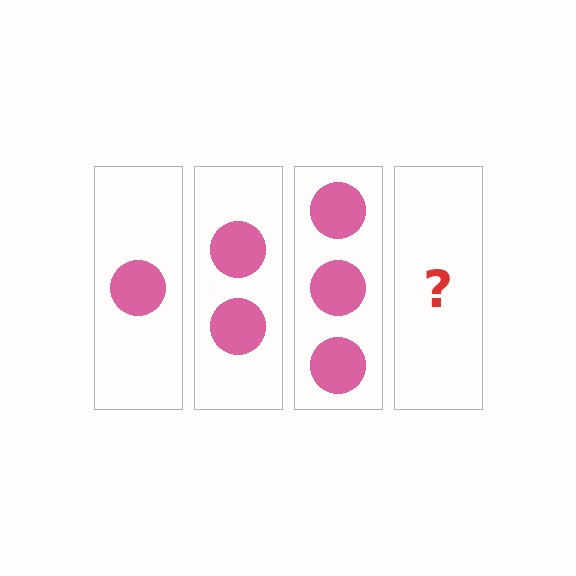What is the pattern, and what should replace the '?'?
The pattern is that each step adds one more circle. The '?' should be 4 circles.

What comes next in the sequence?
The next element should be 4 circles.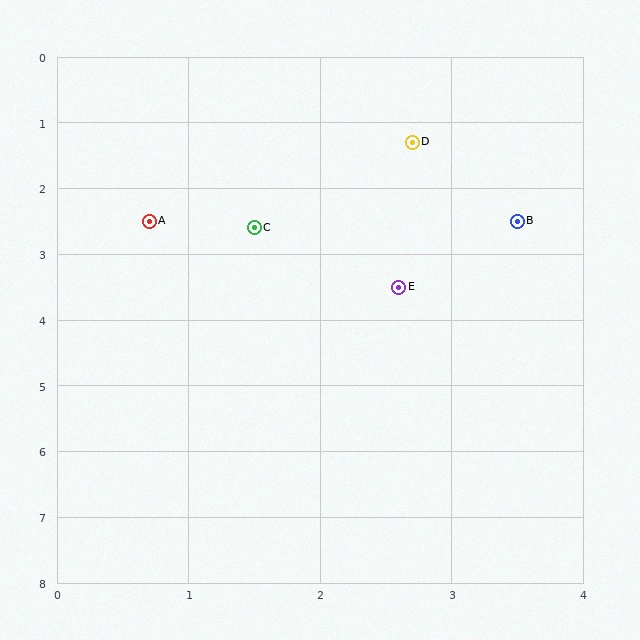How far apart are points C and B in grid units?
Points C and B are about 2.0 grid units apart.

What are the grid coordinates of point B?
Point B is at approximately (3.5, 2.5).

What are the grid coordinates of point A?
Point A is at approximately (0.7, 2.5).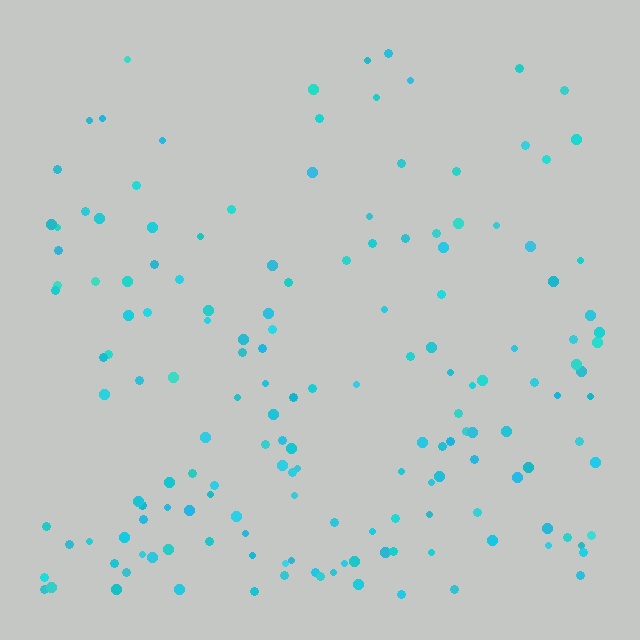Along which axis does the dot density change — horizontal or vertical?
Vertical.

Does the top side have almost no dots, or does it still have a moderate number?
Still a moderate number, just noticeably fewer than the bottom.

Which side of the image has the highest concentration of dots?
The bottom.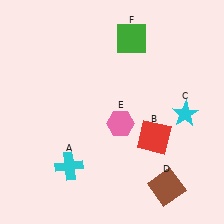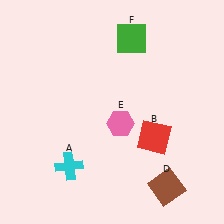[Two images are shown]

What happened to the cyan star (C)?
The cyan star (C) was removed in Image 2. It was in the bottom-right area of Image 1.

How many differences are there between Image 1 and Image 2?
There is 1 difference between the two images.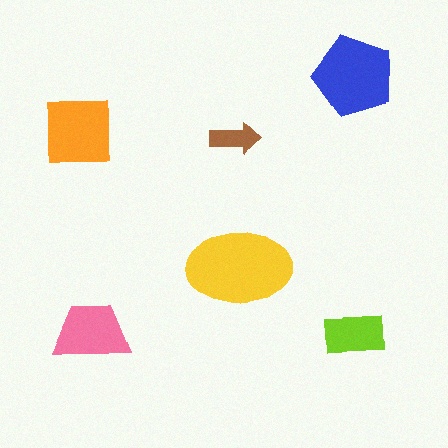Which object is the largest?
The yellow ellipse.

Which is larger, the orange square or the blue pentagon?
The blue pentagon.